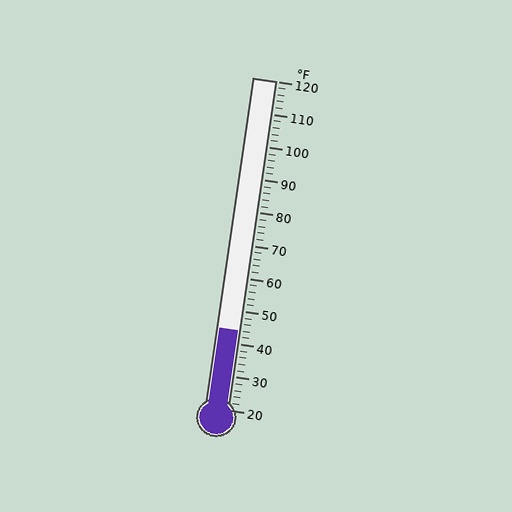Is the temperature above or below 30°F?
The temperature is above 30°F.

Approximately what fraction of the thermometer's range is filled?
The thermometer is filled to approximately 25% of its range.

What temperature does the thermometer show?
The thermometer shows approximately 44°F.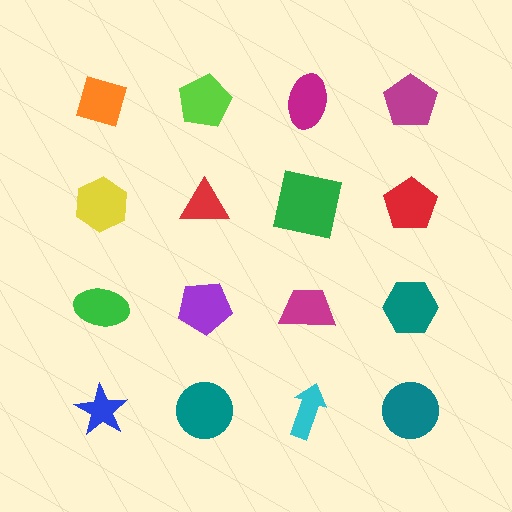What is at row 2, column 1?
A yellow hexagon.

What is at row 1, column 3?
A magenta ellipse.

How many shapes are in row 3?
4 shapes.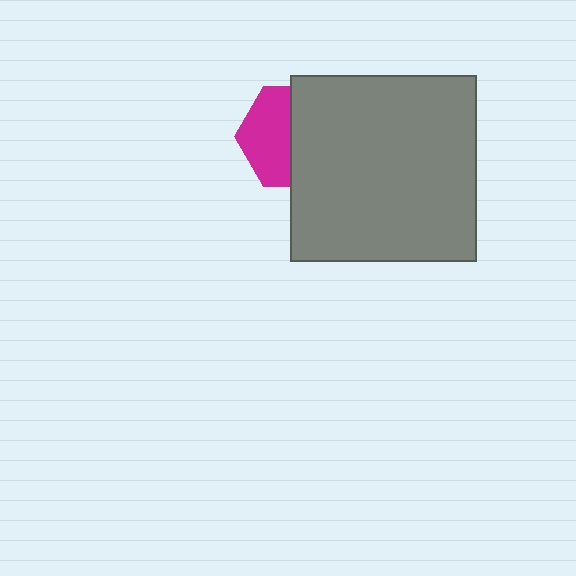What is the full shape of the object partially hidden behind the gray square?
The partially hidden object is a magenta hexagon.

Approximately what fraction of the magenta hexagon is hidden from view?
Roughly 53% of the magenta hexagon is hidden behind the gray square.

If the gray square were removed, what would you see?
You would see the complete magenta hexagon.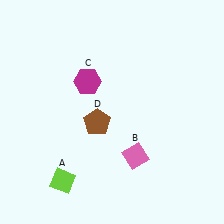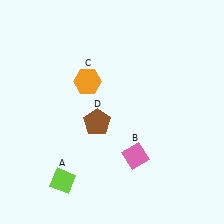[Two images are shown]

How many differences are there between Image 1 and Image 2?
There is 1 difference between the two images.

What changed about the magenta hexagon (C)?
In Image 1, C is magenta. In Image 2, it changed to orange.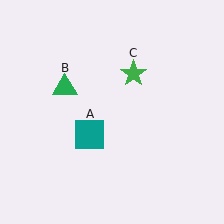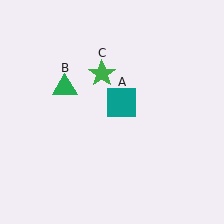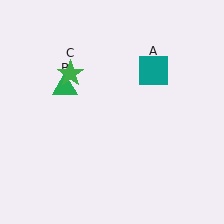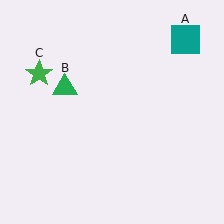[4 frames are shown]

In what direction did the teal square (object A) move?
The teal square (object A) moved up and to the right.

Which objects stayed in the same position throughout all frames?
Green triangle (object B) remained stationary.